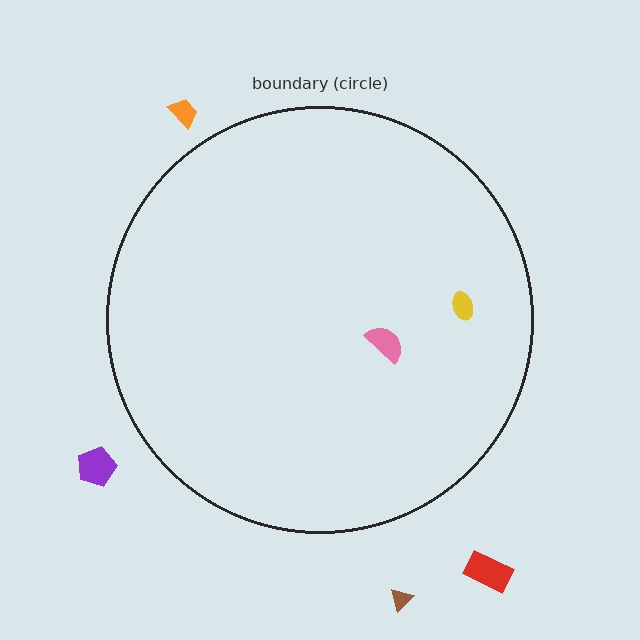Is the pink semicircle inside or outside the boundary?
Inside.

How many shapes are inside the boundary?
2 inside, 4 outside.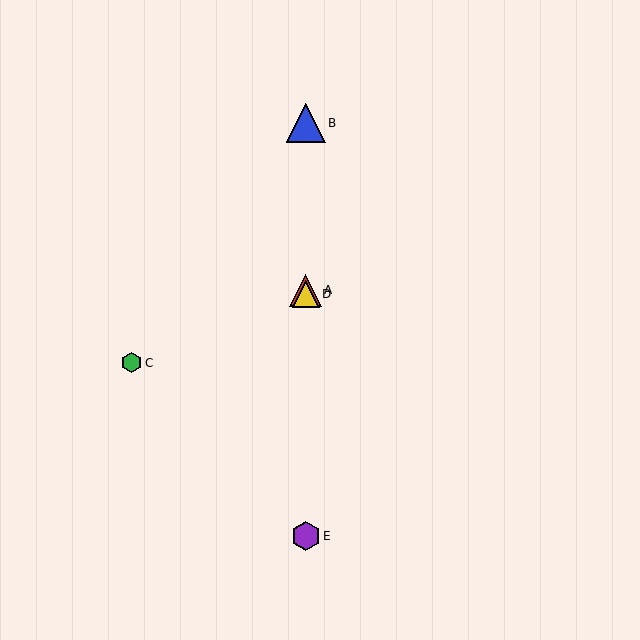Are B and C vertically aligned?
No, B is at x≈306 and C is at x≈131.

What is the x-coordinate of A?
Object A is at x≈306.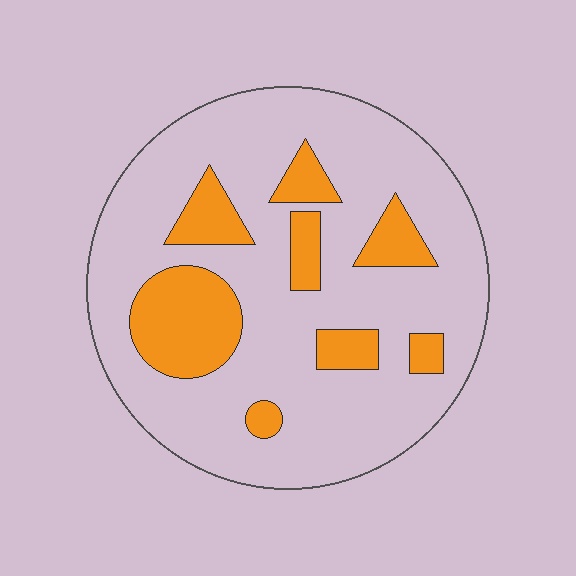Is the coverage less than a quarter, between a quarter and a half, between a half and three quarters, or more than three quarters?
Less than a quarter.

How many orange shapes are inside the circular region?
8.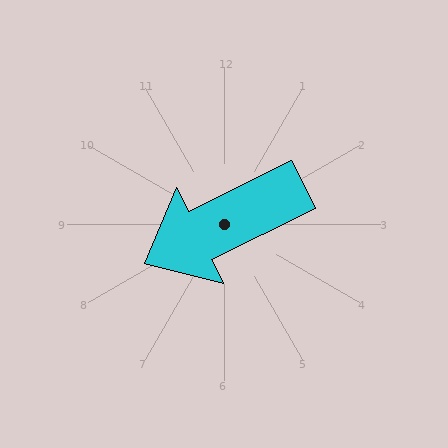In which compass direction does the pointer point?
Southwest.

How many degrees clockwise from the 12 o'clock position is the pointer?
Approximately 244 degrees.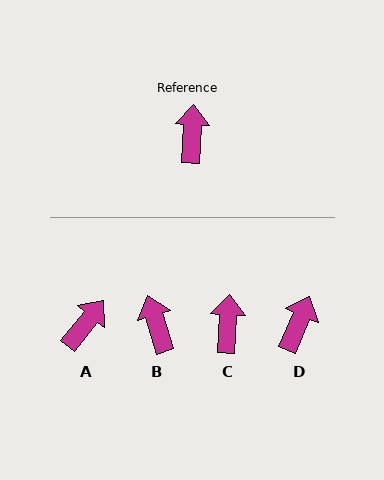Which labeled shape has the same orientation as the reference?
C.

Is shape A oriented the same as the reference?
No, it is off by about 36 degrees.